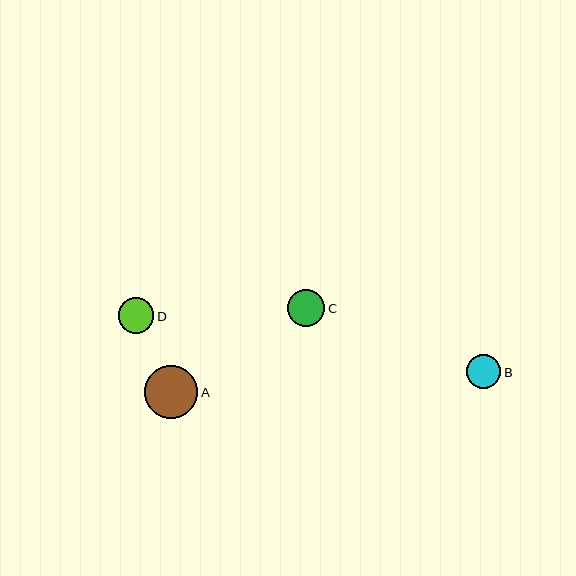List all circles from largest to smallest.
From largest to smallest: A, C, D, B.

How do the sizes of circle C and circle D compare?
Circle C and circle D are approximately the same size.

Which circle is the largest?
Circle A is the largest with a size of approximately 53 pixels.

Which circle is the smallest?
Circle B is the smallest with a size of approximately 34 pixels.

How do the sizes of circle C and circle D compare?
Circle C and circle D are approximately the same size.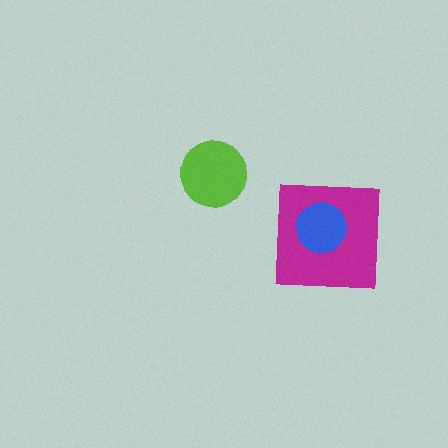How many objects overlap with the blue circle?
1 object overlaps with the blue circle.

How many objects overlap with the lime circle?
0 objects overlap with the lime circle.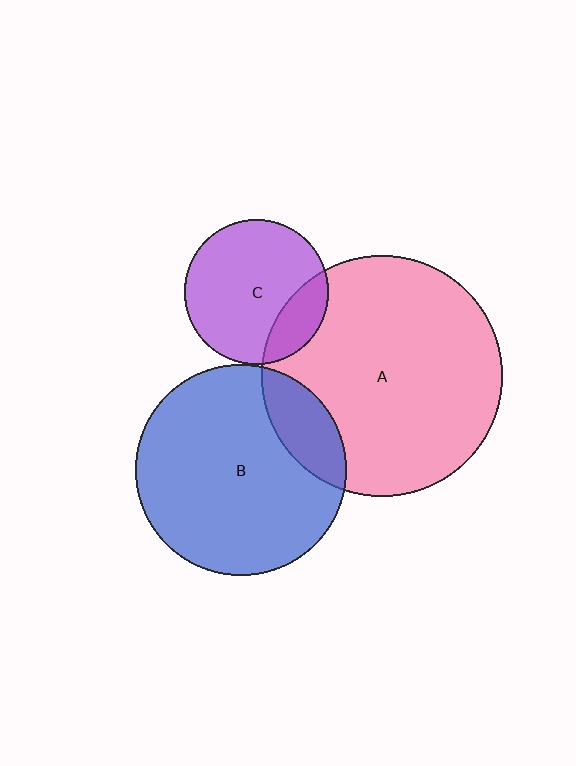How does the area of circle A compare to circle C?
Approximately 2.8 times.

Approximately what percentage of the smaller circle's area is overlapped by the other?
Approximately 15%.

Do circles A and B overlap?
Yes.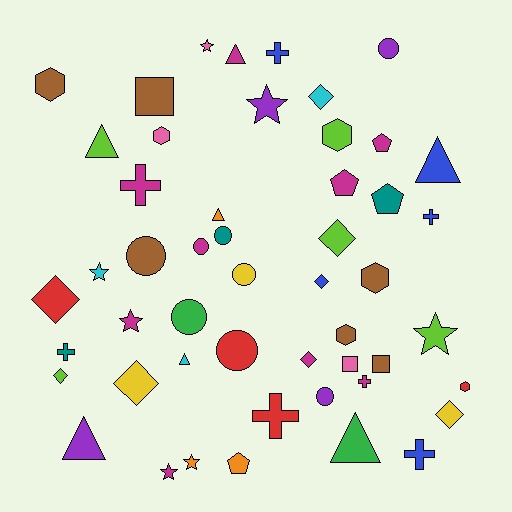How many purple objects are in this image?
There are 4 purple objects.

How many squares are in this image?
There are 3 squares.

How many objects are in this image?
There are 50 objects.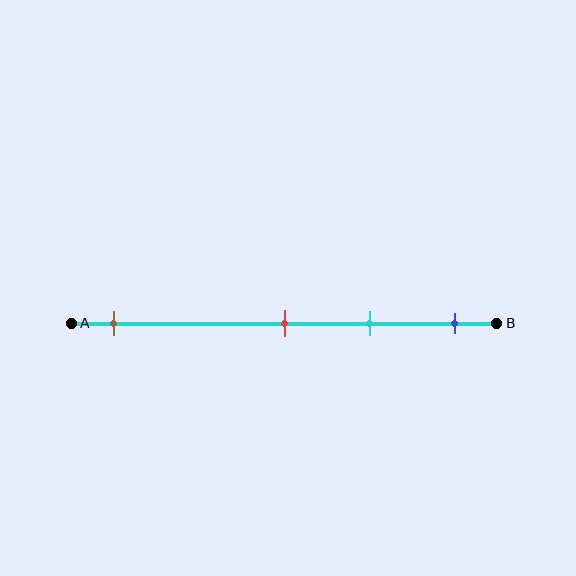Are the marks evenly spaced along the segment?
No, the marks are not evenly spaced.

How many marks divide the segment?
There are 4 marks dividing the segment.